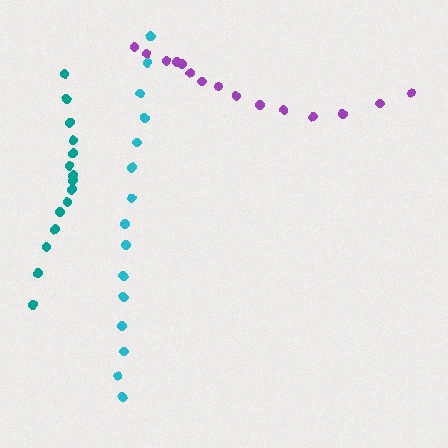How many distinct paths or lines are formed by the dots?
There are 3 distinct paths.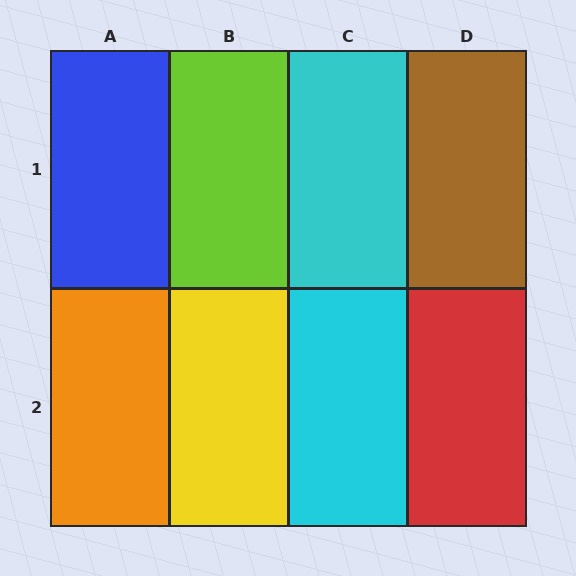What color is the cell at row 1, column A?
Blue.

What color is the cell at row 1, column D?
Brown.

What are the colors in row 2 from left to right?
Orange, yellow, cyan, red.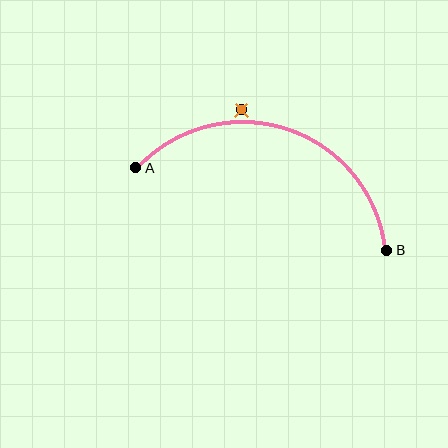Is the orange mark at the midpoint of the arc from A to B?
No — the orange mark does not lie on the arc at all. It sits slightly outside the curve.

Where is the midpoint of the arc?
The arc midpoint is the point on the curve farthest from the straight line joining A and B. It sits above that line.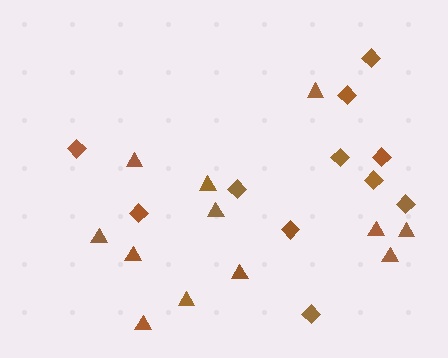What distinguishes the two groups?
There are 2 groups: one group of diamonds (11) and one group of triangles (12).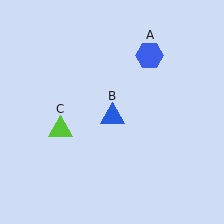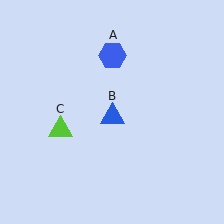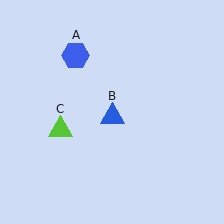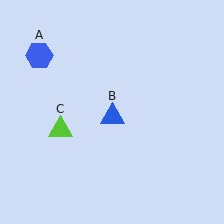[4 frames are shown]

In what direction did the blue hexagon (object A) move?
The blue hexagon (object A) moved left.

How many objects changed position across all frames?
1 object changed position: blue hexagon (object A).